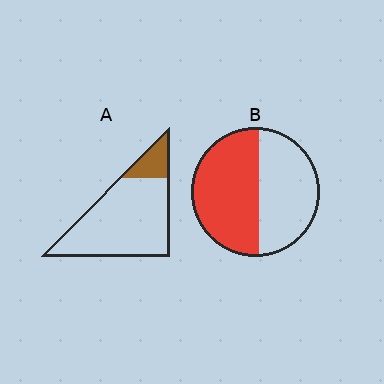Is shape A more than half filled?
No.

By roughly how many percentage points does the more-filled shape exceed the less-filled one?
By roughly 40 percentage points (B over A).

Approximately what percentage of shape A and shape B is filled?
A is approximately 15% and B is approximately 55%.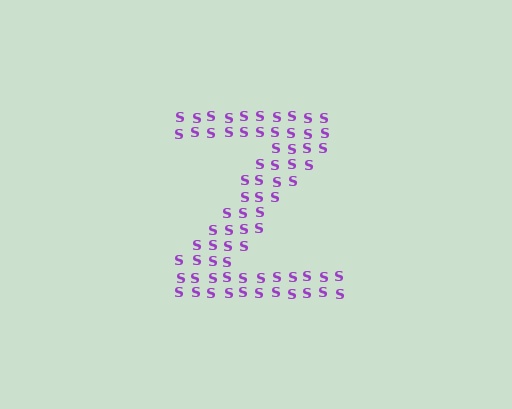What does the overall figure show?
The overall figure shows the letter Z.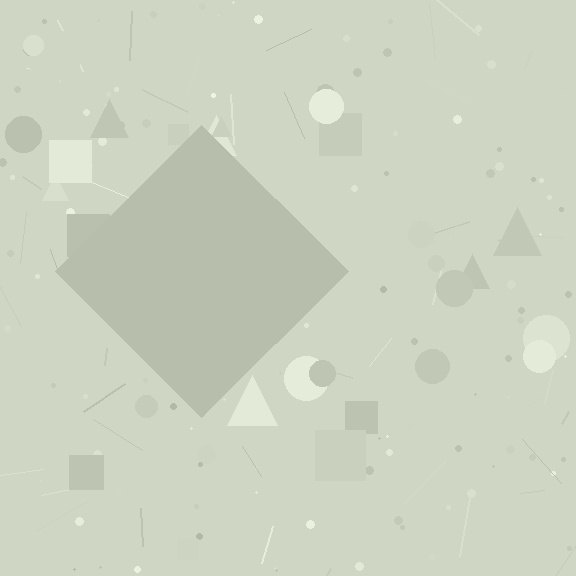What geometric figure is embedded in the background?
A diamond is embedded in the background.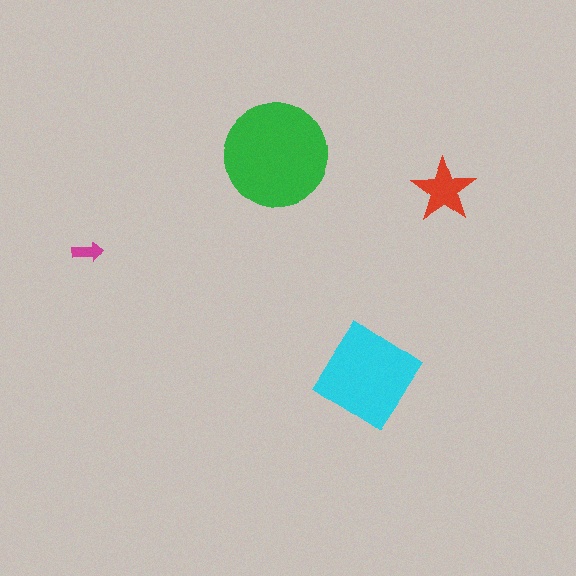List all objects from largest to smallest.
The green circle, the cyan diamond, the red star, the magenta arrow.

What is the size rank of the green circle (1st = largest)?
1st.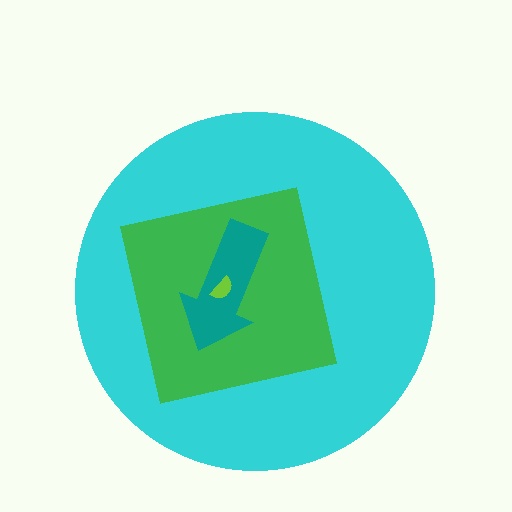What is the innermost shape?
The lime semicircle.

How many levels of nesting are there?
4.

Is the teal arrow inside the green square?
Yes.